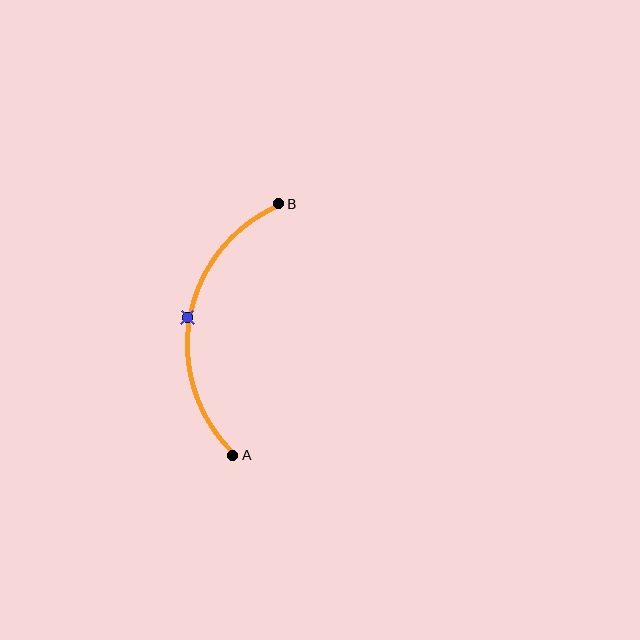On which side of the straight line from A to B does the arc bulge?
The arc bulges to the left of the straight line connecting A and B.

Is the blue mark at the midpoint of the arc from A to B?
Yes. The blue mark lies on the arc at equal arc-length from both A and B — it is the arc midpoint.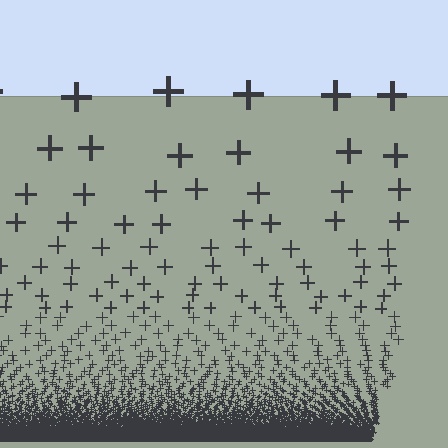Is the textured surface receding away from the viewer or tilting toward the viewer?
The surface appears to tilt toward the viewer. Texture elements get larger and sparser toward the top.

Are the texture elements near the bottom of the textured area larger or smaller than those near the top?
Smaller. The gradient is inverted — elements near the bottom are smaller and denser.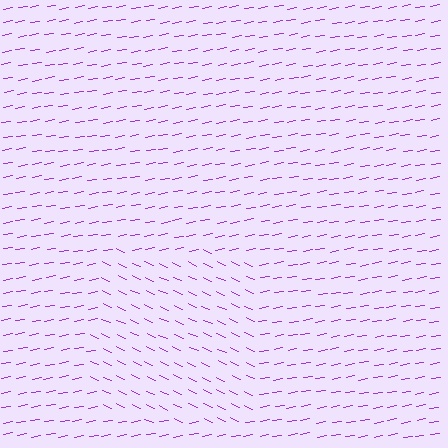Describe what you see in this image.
The image is filled with small purple line segments. A rectangle region in the image has lines oriented differently from the surrounding lines, creating a visible texture boundary.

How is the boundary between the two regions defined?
The boundary is defined purely by a change in line orientation (approximately 35 degrees difference). All lines are the same color and thickness.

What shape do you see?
I see a rectangle.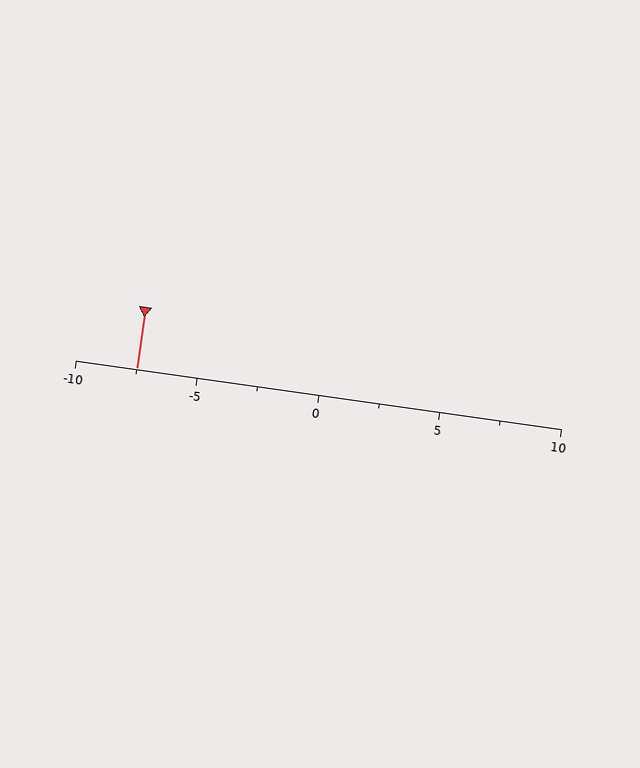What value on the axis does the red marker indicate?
The marker indicates approximately -7.5.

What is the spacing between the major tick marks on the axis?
The major ticks are spaced 5 apart.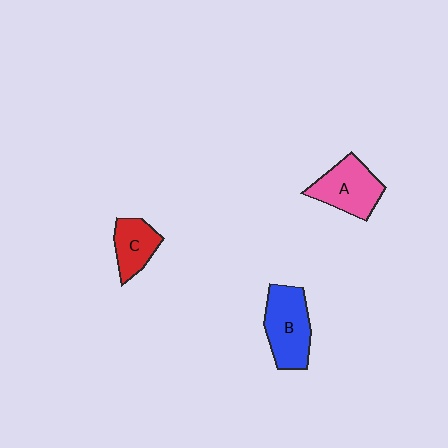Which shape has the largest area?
Shape B (blue).